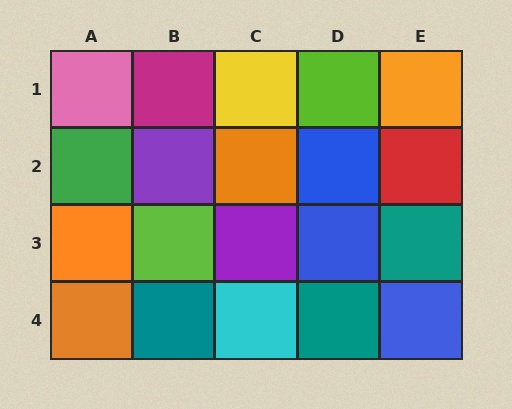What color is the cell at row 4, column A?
Orange.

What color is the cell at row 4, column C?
Cyan.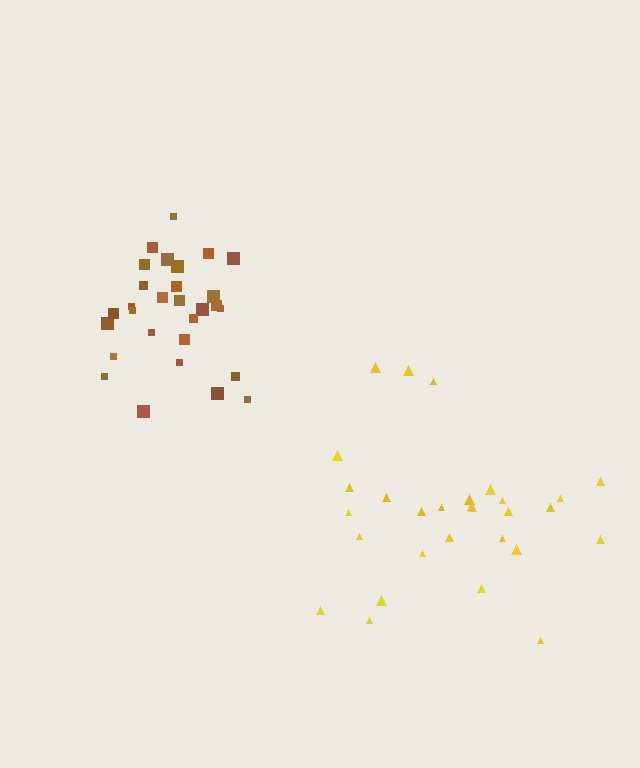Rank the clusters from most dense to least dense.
brown, yellow.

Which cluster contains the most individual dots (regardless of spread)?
Brown (30).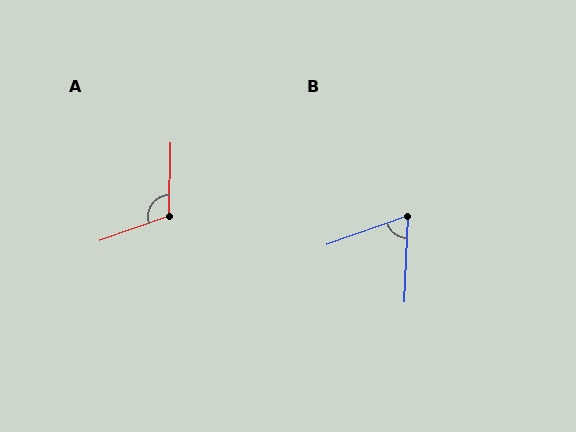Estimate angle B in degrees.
Approximately 68 degrees.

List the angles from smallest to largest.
B (68°), A (110°).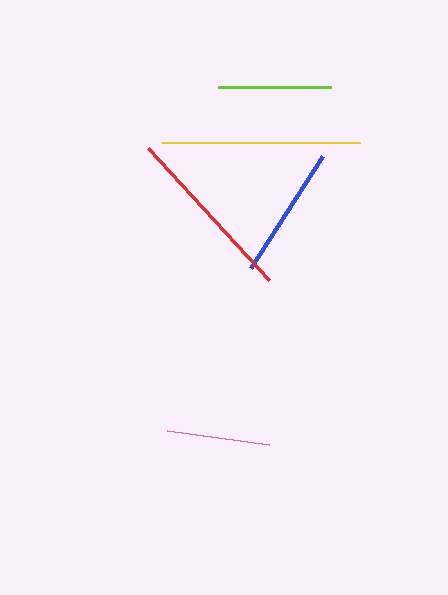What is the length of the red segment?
The red segment is approximately 180 pixels long.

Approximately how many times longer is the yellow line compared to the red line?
The yellow line is approximately 1.1 times the length of the red line.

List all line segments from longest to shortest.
From longest to shortest: yellow, red, blue, lime, pink.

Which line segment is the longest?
The yellow line is the longest at approximately 198 pixels.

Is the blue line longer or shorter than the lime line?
The blue line is longer than the lime line.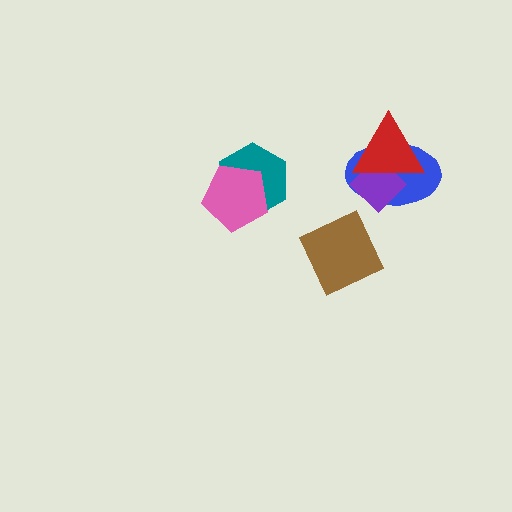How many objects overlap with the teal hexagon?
1 object overlaps with the teal hexagon.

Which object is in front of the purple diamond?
The red triangle is in front of the purple diamond.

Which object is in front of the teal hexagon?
The pink pentagon is in front of the teal hexagon.